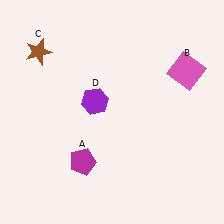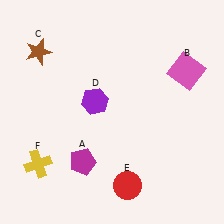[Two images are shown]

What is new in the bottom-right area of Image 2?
A red circle (E) was added in the bottom-right area of Image 2.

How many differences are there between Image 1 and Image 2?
There are 2 differences between the two images.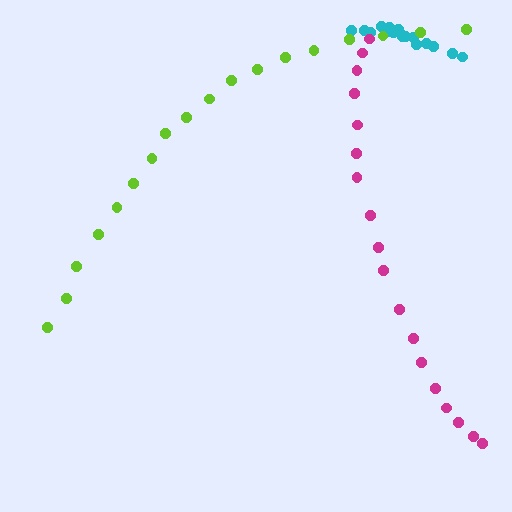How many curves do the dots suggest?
There are 3 distinct paths.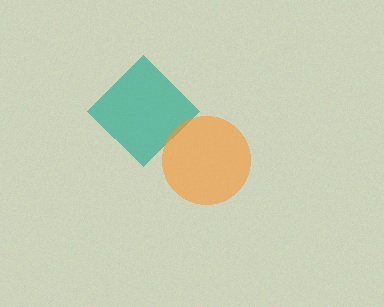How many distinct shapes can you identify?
There are 2 distinct shapes: a teal diamond, an orange circle.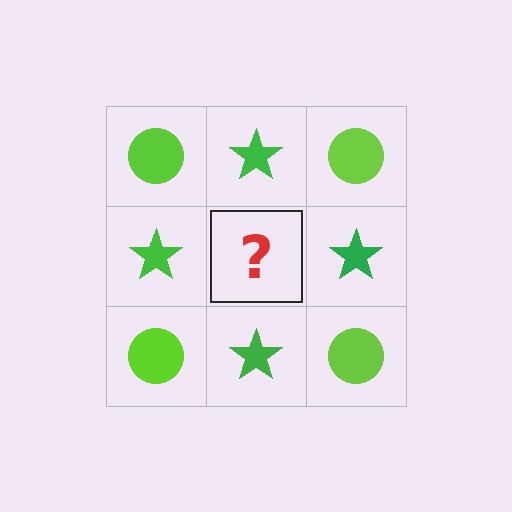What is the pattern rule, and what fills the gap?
The rule is that it alternates lime circle and green star in a checkerboard pattern. The gap should be filled with a lime circle.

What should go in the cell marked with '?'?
The missing cell should contain a lime circle.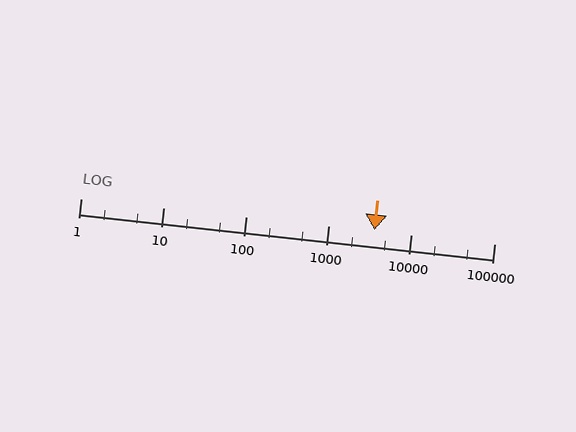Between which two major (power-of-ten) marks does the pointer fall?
The pointer is between 1000 and 10000.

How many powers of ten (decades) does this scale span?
The scale spans 5 decades, from 1 to 100000.